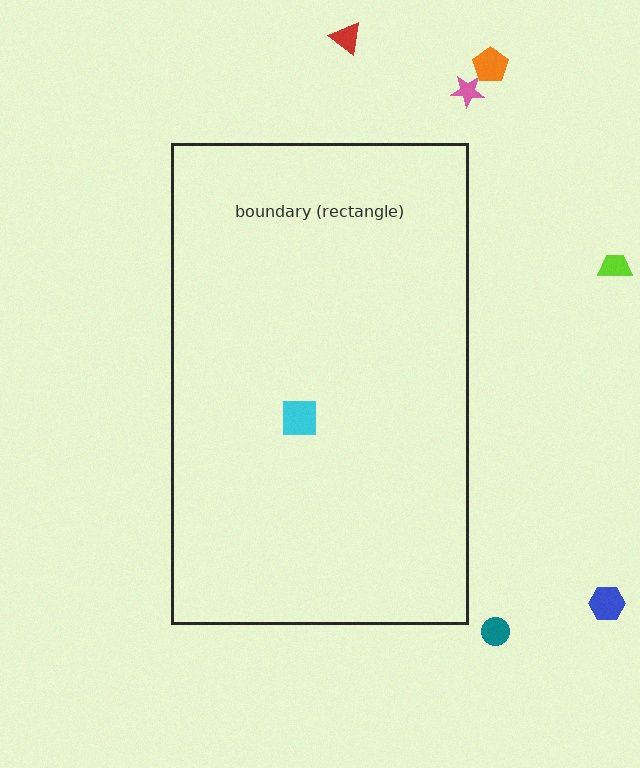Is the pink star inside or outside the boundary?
Outside.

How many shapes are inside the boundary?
1 inside, 6 outside.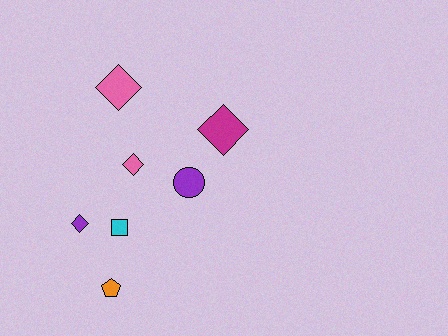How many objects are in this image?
There are 7 objects.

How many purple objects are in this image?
There are 2 purple objects.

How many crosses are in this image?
There are no crosses.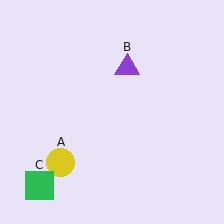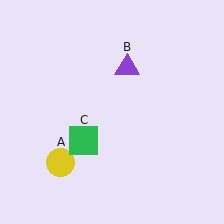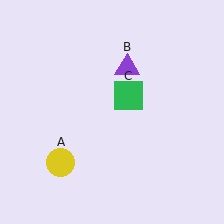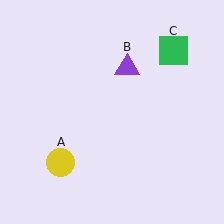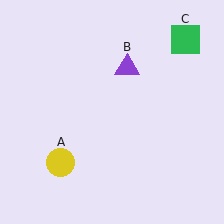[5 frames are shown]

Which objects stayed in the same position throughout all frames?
Yellow circle (object A) and purple triangle (object B) remained stationary.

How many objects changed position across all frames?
1 object changed position: green square (object C).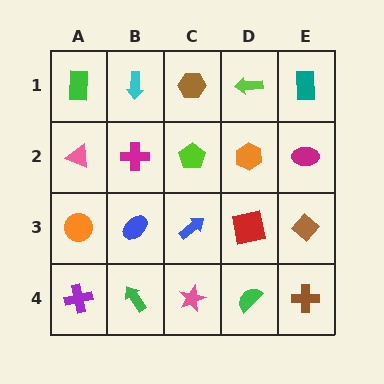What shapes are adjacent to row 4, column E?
A brown diamond (row 3, column E), a green semicircle (row 4, column D).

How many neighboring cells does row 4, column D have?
3.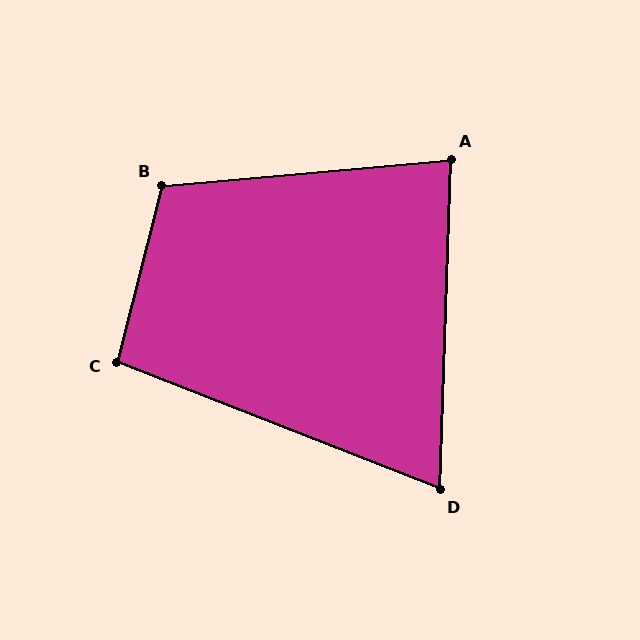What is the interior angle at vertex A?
Approximately 83 degrees (acute).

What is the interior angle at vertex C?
Approximately 97 degrees (obtuse).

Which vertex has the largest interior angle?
B, at approximately 109 degrees.